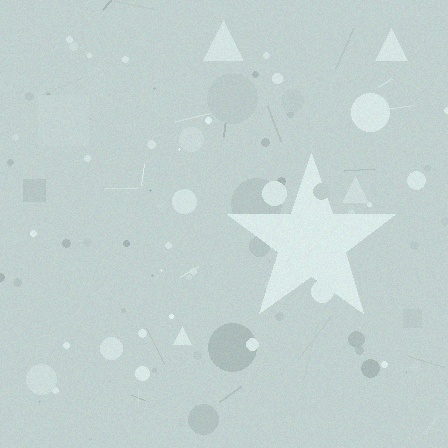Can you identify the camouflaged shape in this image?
The camouflaged shape is a star.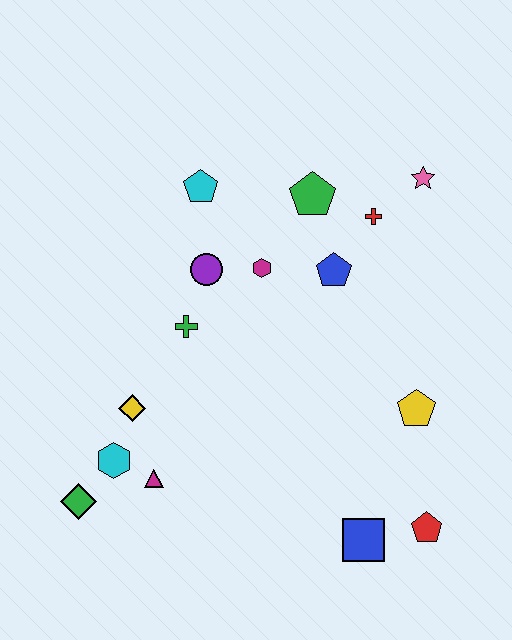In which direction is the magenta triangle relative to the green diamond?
The magenta triangle is to the right of the green diamond.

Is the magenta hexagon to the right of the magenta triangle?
Yes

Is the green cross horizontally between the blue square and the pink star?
No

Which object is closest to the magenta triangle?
The cyan hexagon is closest to the magenta triangle.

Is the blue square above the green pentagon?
No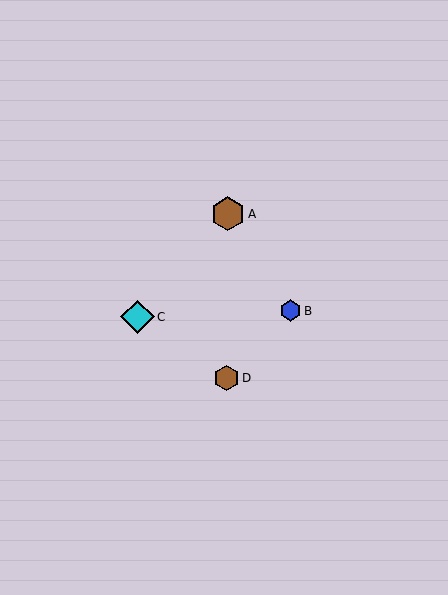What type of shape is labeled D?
Shape D is a brown hexagon.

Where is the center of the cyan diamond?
The center of the cyan diamond is at (137, 317).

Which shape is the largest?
The brown hexagon (labeled A) is the largest.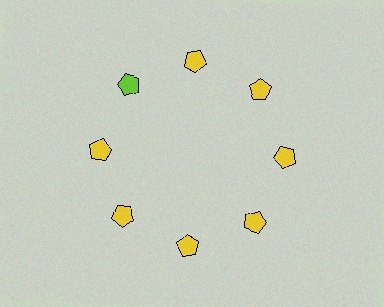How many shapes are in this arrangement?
There are 8 shapes arranged in a ring pattern.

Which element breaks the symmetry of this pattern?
The lime pentagon at roughly the 10 o'clock position breaks the symmetry. All other shapes are yellow pentagons.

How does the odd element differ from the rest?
It has a different color: lime instead of yellow.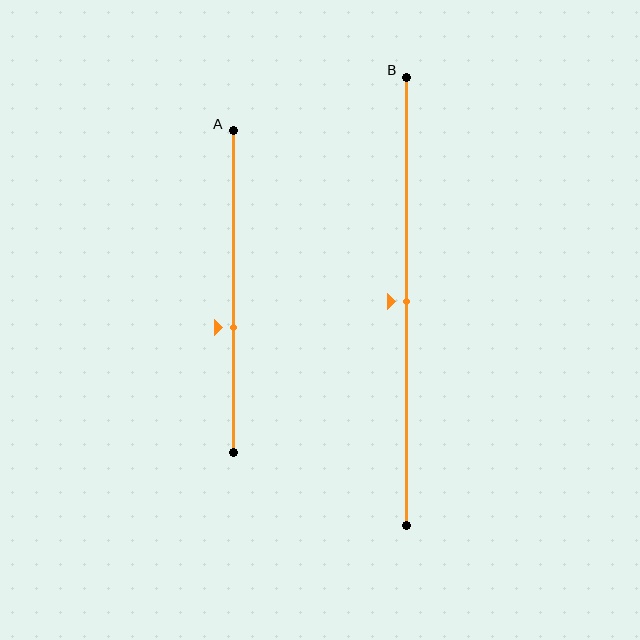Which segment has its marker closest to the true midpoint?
Segment B has its marker closest to the true midpoint.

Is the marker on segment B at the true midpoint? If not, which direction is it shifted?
Yes, the marker on segment B is at the true midpoint.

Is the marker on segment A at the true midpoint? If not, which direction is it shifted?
No, the marker on segment A is shifted downward by about 11% of the segment length.